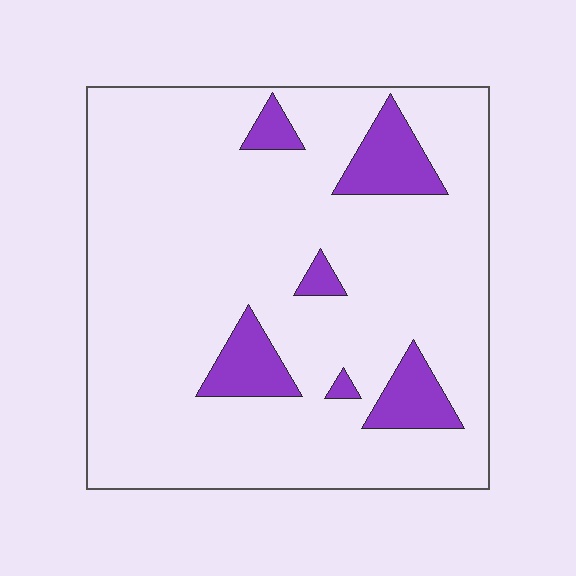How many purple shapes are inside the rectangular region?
6.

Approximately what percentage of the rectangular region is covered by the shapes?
Approximately 10%.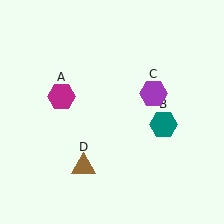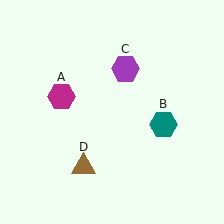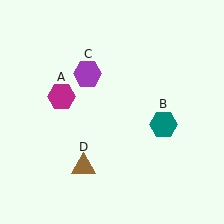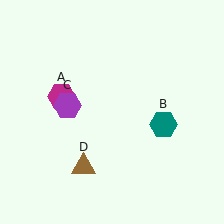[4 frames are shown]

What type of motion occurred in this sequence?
The purple hexagon (object C) rotated counterclockwise around the center of the scene.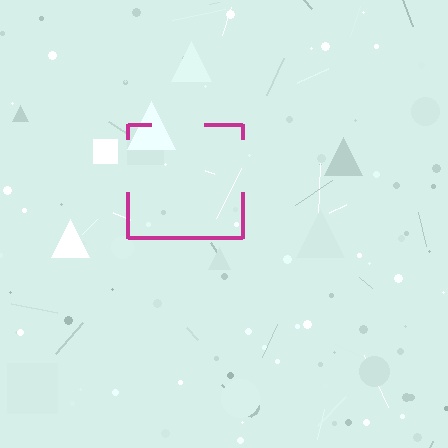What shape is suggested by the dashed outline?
The dashed outline suggests a square.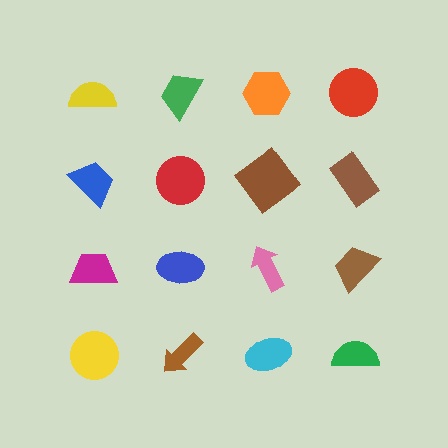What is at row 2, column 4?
A brown rectangle.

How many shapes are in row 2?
4 shapes.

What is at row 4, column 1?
A yellow circle.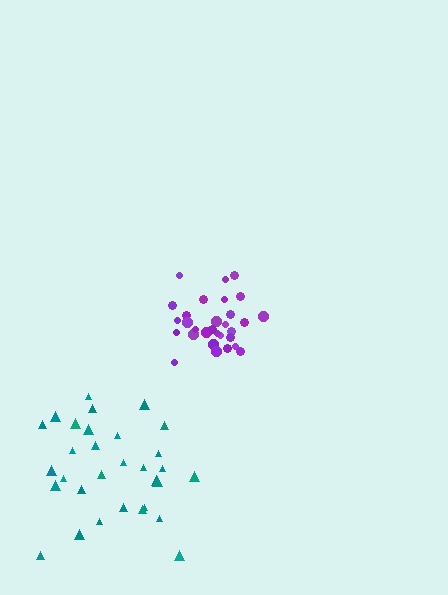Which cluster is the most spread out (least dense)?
Teal.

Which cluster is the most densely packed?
Purple.